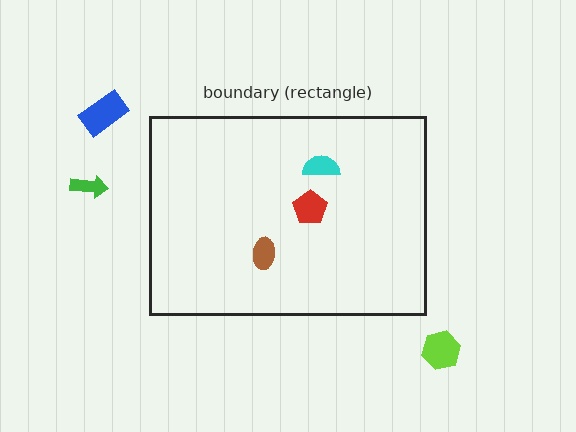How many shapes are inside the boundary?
3 inside, 3 outside.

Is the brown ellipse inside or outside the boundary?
Inside.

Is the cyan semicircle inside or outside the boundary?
Inside.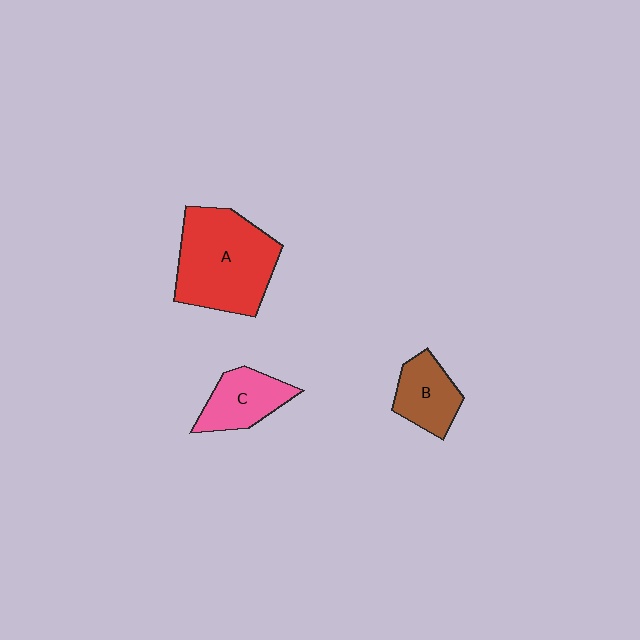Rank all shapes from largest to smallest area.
From largest to smallest: A (red), C (pink), B (brown).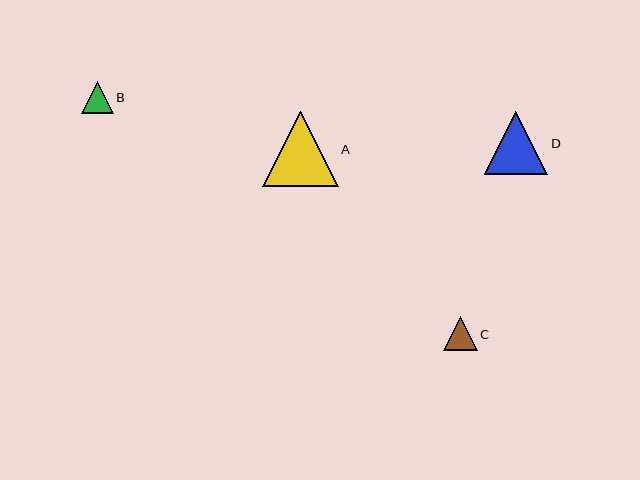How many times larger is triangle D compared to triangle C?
Triangle D is approximately 1.9 times the size of triangle C.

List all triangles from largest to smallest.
From largest to smallest: A, D, C, B.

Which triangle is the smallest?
Triangle B is the smallest with a size of approximately 32 pixels.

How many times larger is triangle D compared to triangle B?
Triangle D is approximately 2.0 times the size of triangle B.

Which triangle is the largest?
Triangle A is the largest with a size of approximately 75 pixels.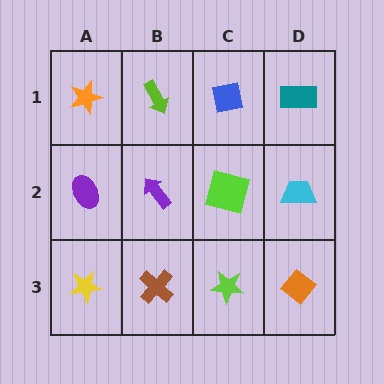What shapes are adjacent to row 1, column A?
A purple ellipse (row 2, column A), a lime arrow (row 1, column B).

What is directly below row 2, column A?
A yellow star.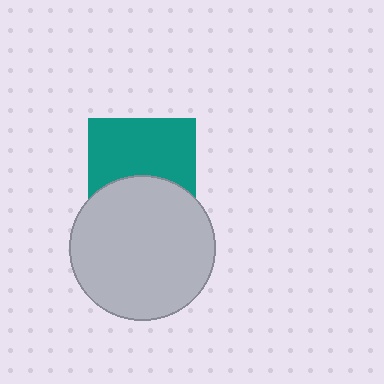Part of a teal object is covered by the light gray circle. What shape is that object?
It is a square.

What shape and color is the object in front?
The object in front is a light gray circle.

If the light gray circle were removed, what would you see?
You would see the complete teal square.